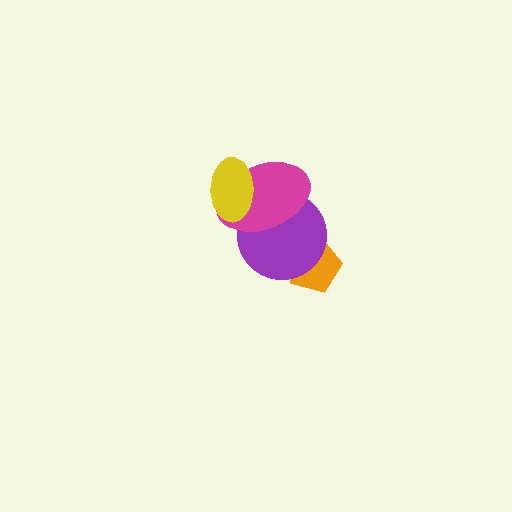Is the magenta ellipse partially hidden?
Yes, it is partially covered by another shape.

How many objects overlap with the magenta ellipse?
2 objects overlap with the magenta ellipse.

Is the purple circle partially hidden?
Yes, it is partially covered by another shape.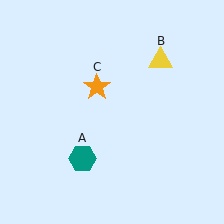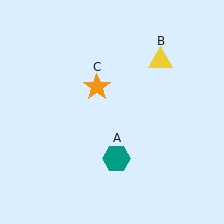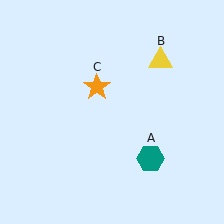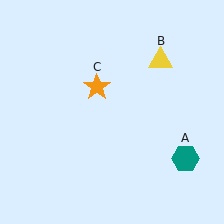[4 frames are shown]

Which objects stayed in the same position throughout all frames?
Yellow triangle (object B) and orange star (object C) remained stationary.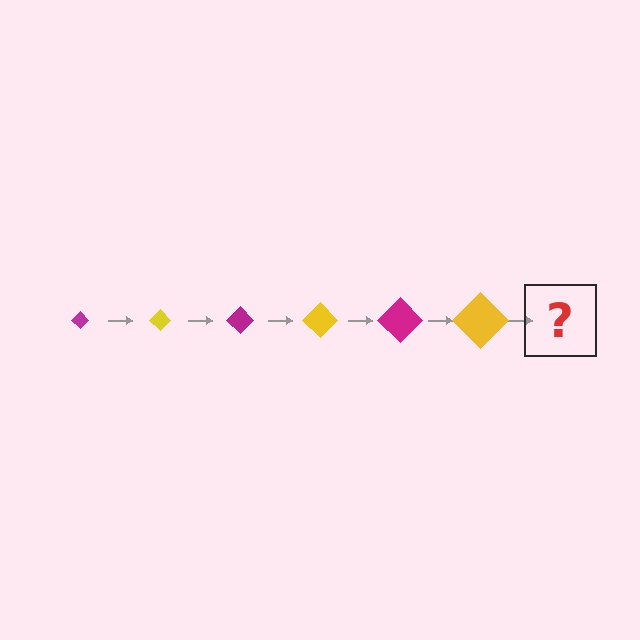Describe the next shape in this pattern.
It should be a magenta diamond, larger than the previous one.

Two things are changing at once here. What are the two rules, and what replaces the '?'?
The two rules are that the diamond grows larger each step and the color cycles through magenta and yellow. The '?' should be a magenta diamond, larger than the previous one.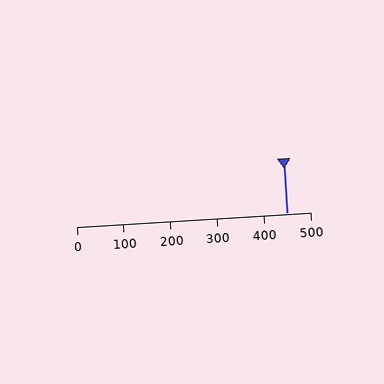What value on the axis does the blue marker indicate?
The marker indicates approximately 450.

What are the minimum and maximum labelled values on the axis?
The axis runs from 0 to 500.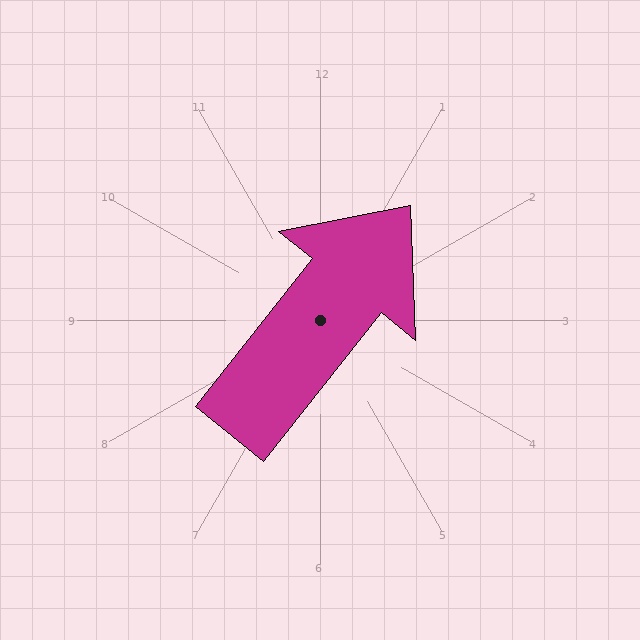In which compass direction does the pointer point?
Northeast.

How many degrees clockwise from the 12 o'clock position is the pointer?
Approximately 38 degrees.